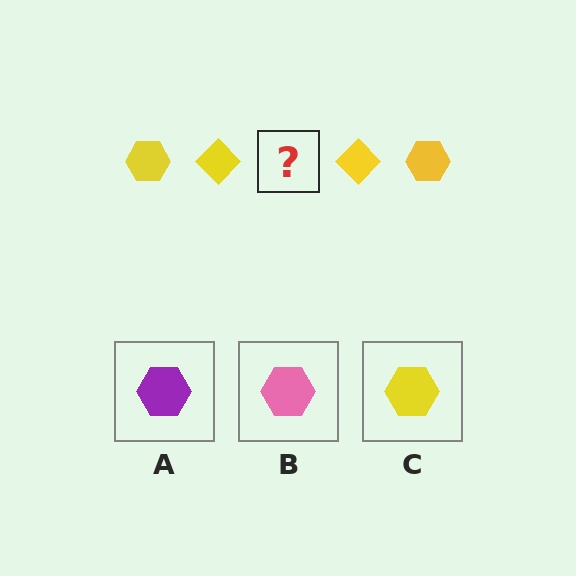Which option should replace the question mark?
Option C.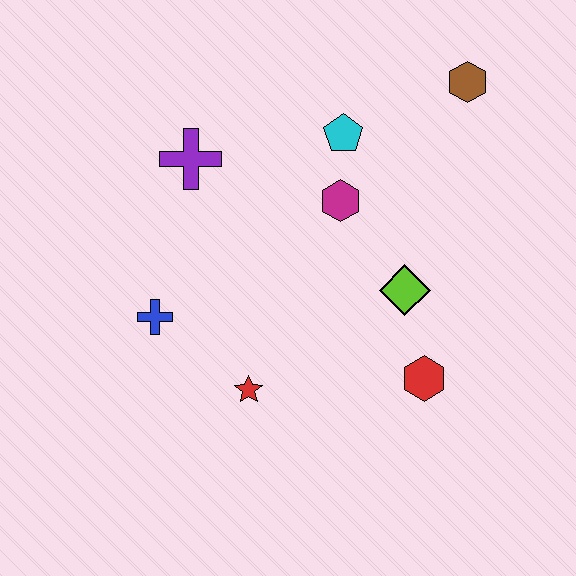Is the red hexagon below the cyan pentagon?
Yes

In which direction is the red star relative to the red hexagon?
The red star is to the left of the red hexagon.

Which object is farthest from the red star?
The brown hexagon is farthest from the red star.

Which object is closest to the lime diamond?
The red hexagon is closest to the lime diamond.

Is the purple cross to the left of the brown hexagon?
Yes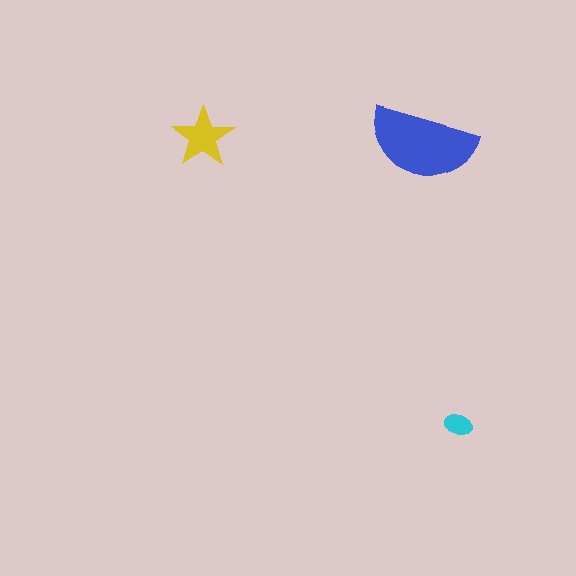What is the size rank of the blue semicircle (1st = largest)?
1st.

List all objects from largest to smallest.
The blue semicircle, the yellow star, the cyan ellipse.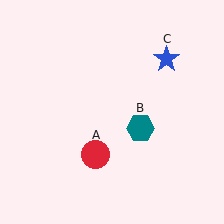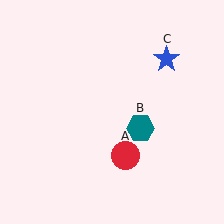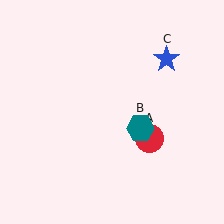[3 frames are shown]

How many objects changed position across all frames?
1 object changed position: red circle (object A).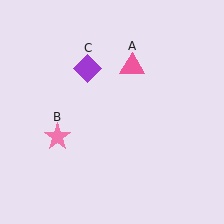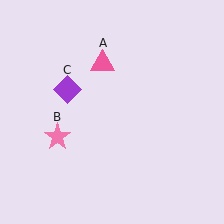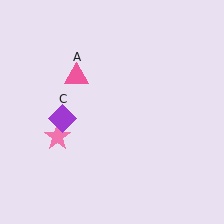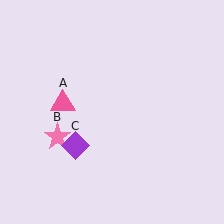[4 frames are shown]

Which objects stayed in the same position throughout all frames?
Pink star (object B) remained stationary.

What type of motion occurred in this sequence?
The pink triangle (object A), purple diamond (object C) rotated counterclockwise around the center of the scene.